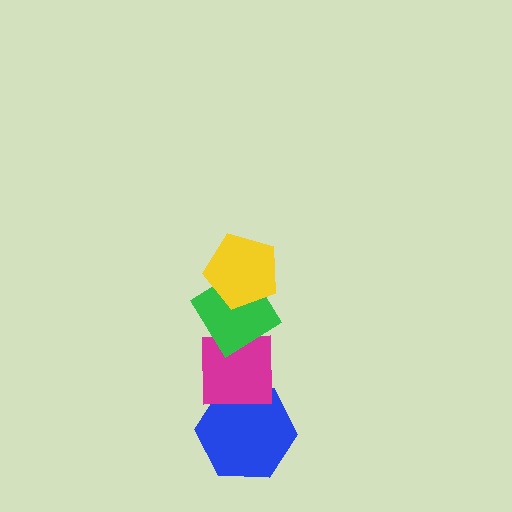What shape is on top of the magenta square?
The green diamond is on top of the magenta square.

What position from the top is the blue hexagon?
The blue hexagon is 4th from the top.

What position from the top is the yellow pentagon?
The yellow pentagon is 1st from the top.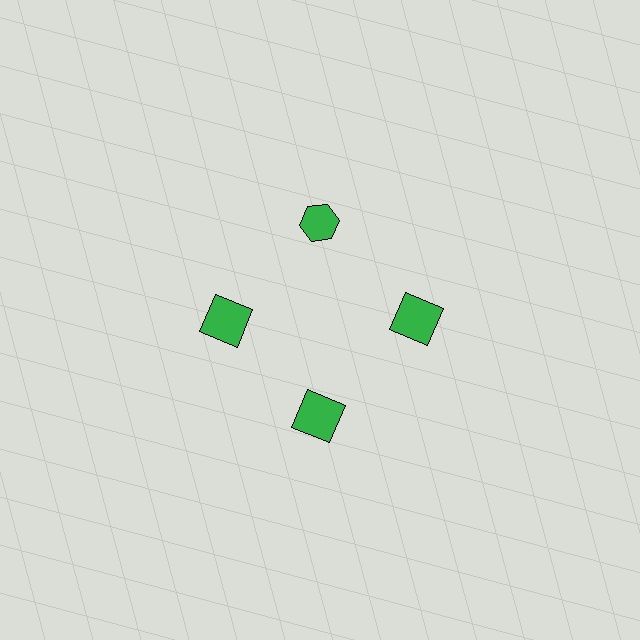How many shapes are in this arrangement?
There are 4 shapes arranged in a ring pattern.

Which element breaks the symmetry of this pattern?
The green hexagon at roughly the 12 o'clock position breaks the symmetry. All other shapes are green squares.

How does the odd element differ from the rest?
It has a different shape: hexagon instead of square.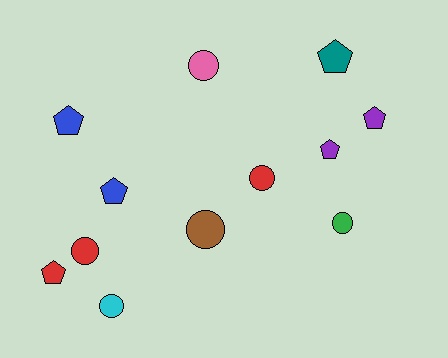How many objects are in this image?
There are 12 objects.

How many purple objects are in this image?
There are 2 purple objects.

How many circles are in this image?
There are 6 circles.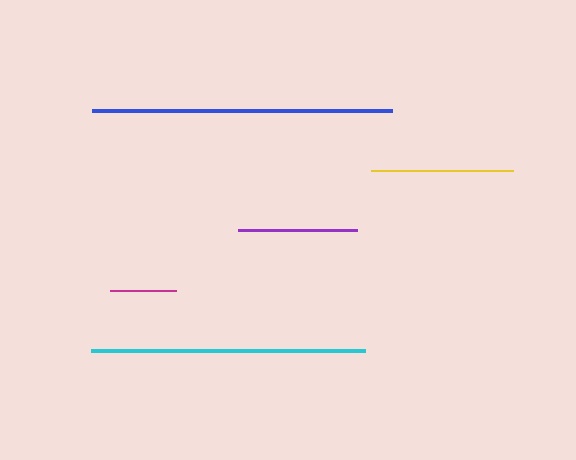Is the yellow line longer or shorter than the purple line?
The yellow line is longer than the purple line.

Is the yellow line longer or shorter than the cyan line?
The cyan line is longer than the yellow line.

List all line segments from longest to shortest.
From longest to shortest: blue, cyan, yellow, purple, magenta.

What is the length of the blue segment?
The blue segment is approximately 300 pixels long.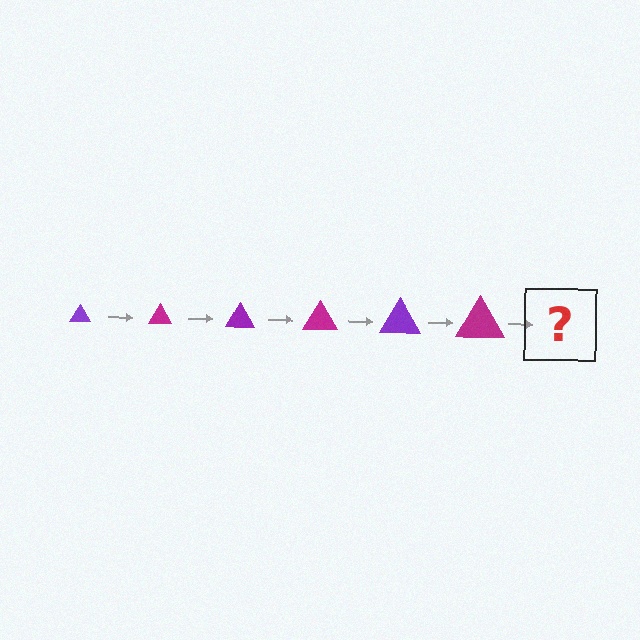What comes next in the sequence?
The next element should be a purple triangle, larger than the previous one.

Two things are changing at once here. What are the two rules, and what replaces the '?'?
The two rules are that the triangle grows larger each step and the color cycles through purple and magenta. The '?' should be a purple triangle, larger than the previous one.